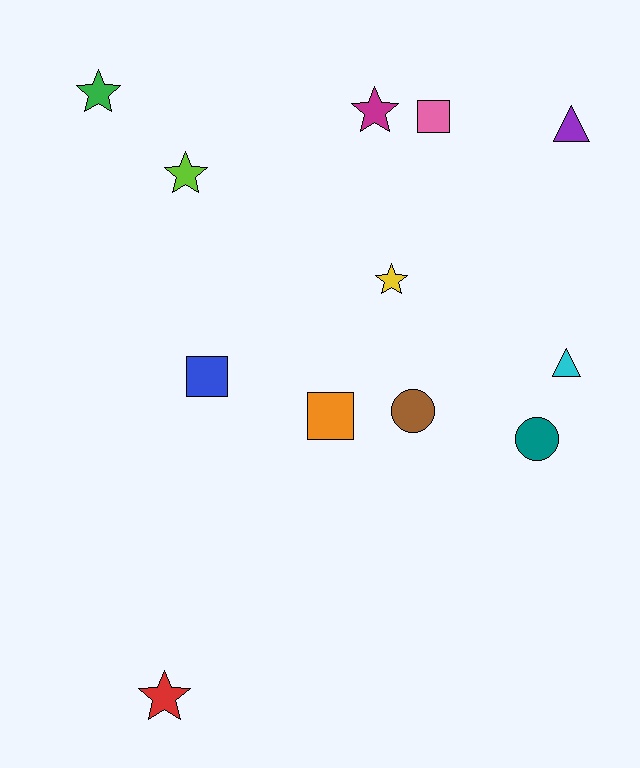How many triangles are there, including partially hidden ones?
There are 2 triangles.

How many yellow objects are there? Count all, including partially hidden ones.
There is 1 yellow object.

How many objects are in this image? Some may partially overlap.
There are 12 objects.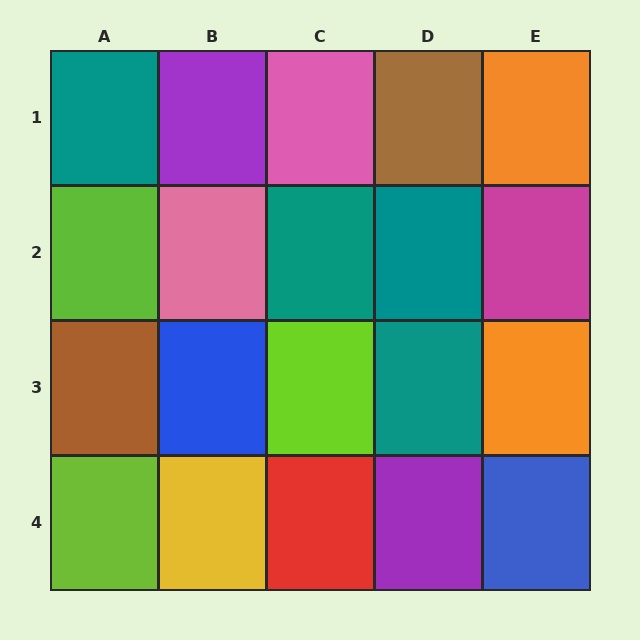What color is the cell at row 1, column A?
Teal.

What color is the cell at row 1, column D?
Brown.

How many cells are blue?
2 cells are blue.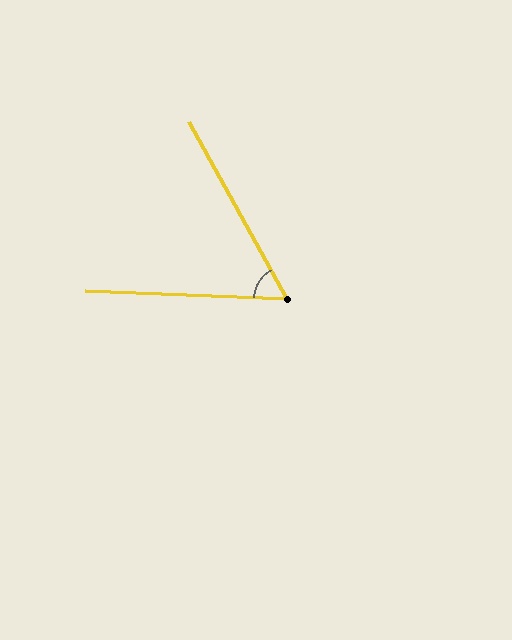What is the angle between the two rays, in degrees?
Approximately 59 degrees.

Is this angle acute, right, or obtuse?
It is acute.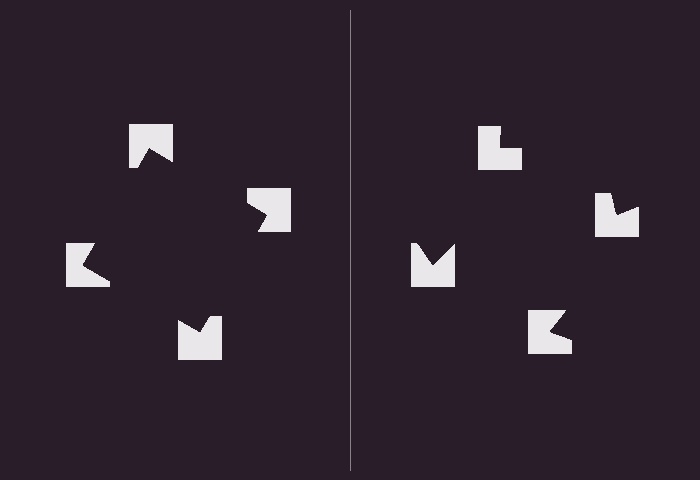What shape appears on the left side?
An illusory square.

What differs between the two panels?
The notched squares are positioned identically on both sides; only the wedge orientations differ. On the left they align to a square; on the right they are misaligned.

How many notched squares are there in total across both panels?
8 — 4 on each side.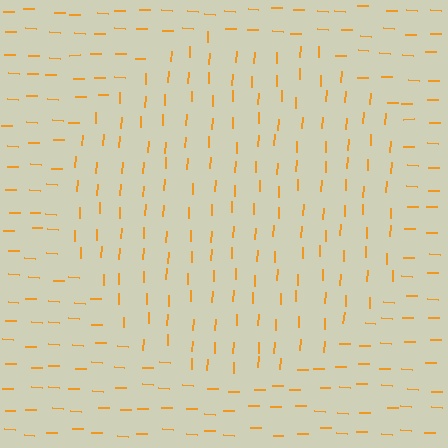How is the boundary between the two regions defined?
The boundary is defined purely by a change in line orientation (approximately 90 degrees difference). All lines are the same color and thickness.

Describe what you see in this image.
The image is filled with small orange line segments. A circle region in the image has lines oriented differently from the surrounding lines, creating a visible texture boundary.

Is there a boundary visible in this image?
Yes, there is a texture boundary formed by a change in line orientation.